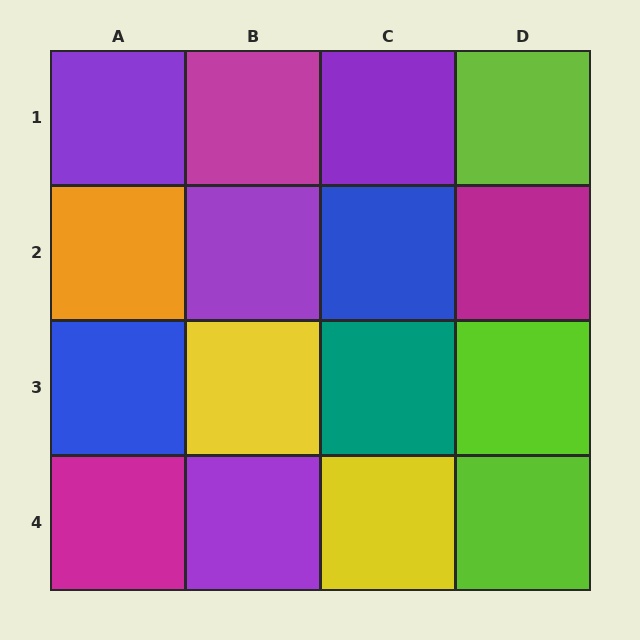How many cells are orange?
1 cell is orange.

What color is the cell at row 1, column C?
Purple.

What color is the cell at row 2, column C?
Blue.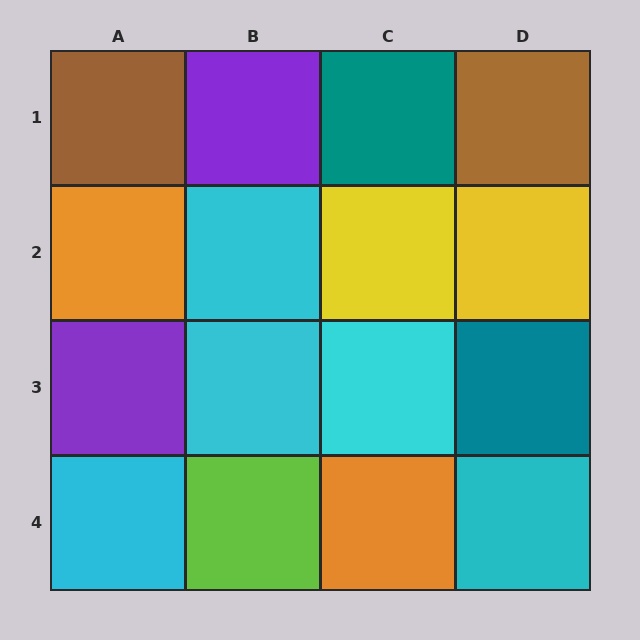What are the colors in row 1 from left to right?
Brown, purple, teal, brown.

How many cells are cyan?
5 cells are cyan.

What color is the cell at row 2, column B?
Cyan.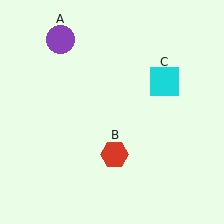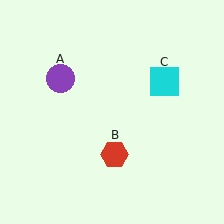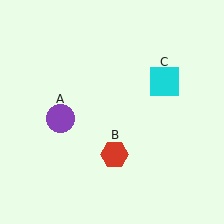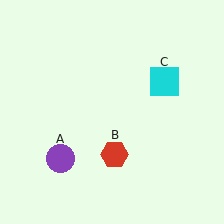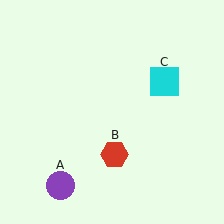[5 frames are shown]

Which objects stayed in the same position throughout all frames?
Red hexagon (object B) and cyan square (object C) remained stationary.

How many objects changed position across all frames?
1 object changed position: purple circle (object A).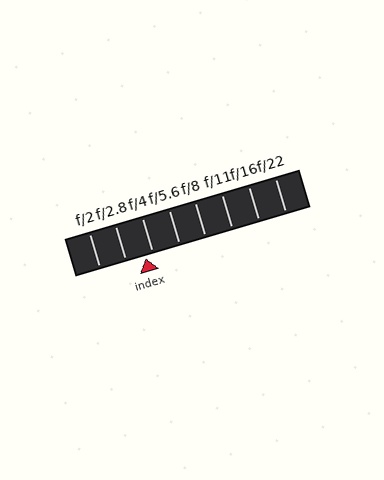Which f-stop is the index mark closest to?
The index mark is closest to f/4.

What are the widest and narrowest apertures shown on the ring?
The widest aperture shown is f/2 and the narrowest is f/22.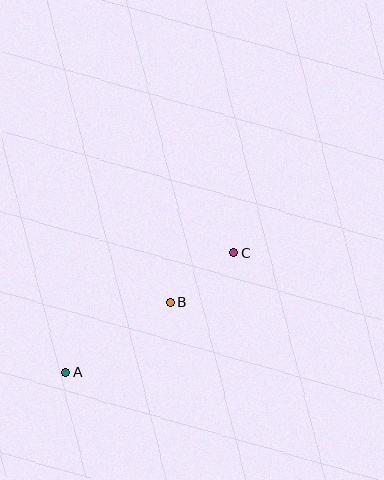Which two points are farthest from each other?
Points A and C are farthest from each other.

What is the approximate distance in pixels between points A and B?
The distance between A and B is approximately 126 pixels.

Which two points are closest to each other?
Points B and C are closest to each other.